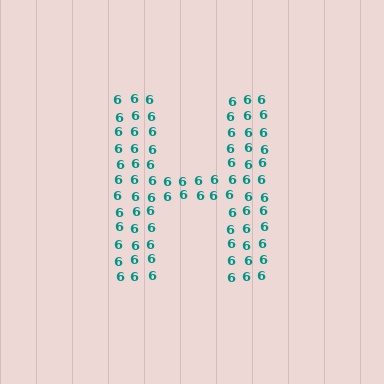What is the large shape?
The large shape is the letter H.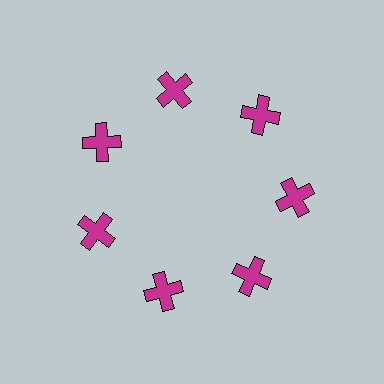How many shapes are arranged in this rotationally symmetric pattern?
There are 7 shapes, arranged in 7 groups of 1.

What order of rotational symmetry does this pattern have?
This pattern has 7-fold rotational symmetry.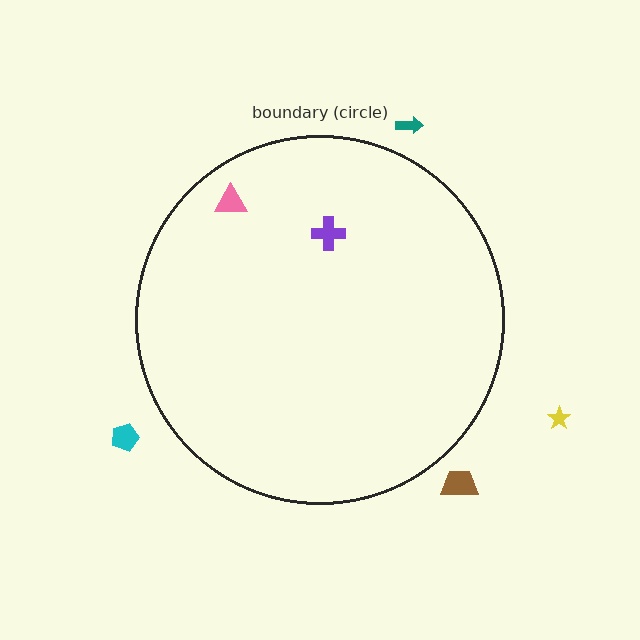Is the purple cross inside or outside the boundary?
Inside.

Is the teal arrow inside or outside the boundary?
Outside.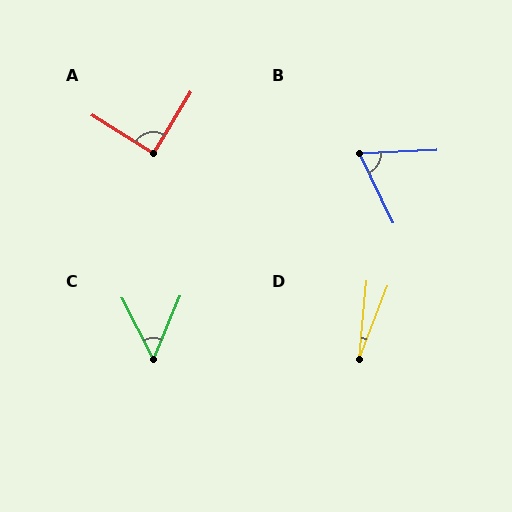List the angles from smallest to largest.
D (16°), C (49°), B (67°), A (89°).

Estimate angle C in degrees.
Approximately 49 degrees.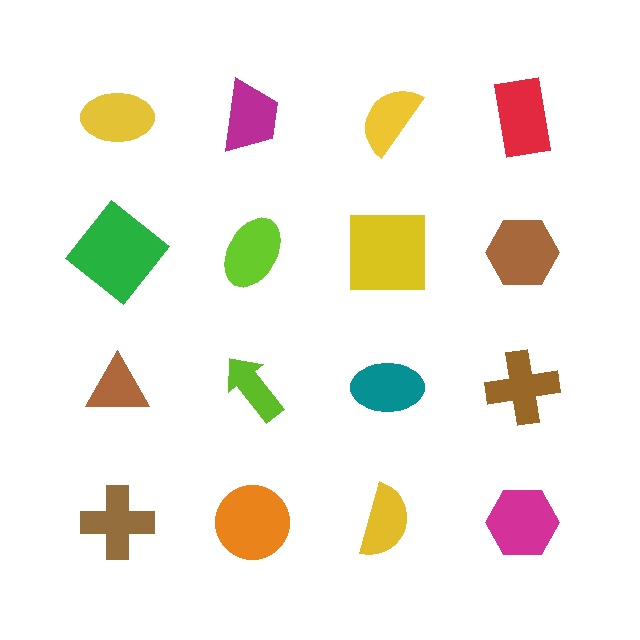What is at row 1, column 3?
A yellow semicircle.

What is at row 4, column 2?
An orange circle.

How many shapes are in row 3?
4 shapes.